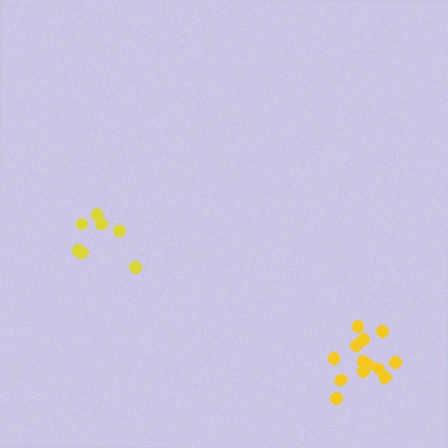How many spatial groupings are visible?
There are 2 spatial groupings.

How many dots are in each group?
Group 1: 13 dots, Group 2: 7 dots (20 total).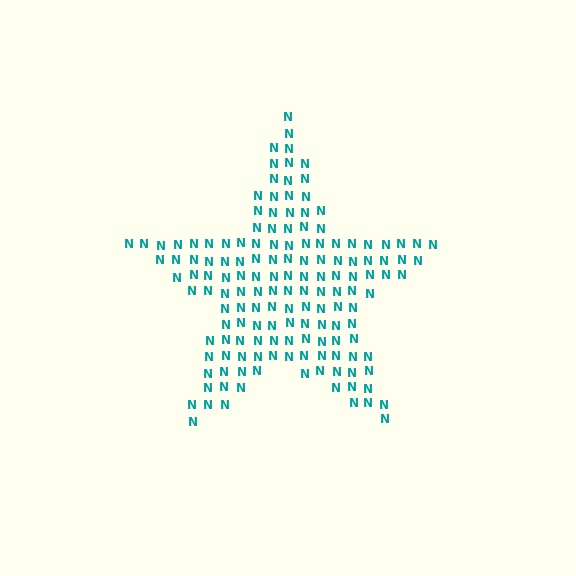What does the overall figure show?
The overall figure shows a star.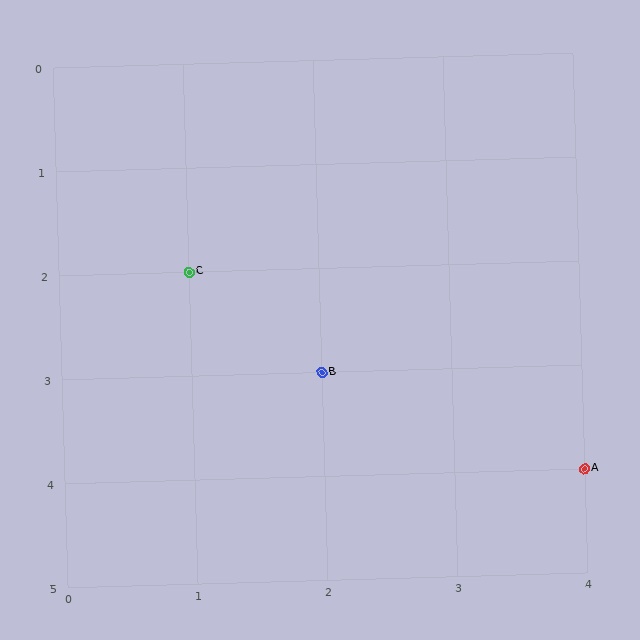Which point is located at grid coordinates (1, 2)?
Point C is at (1, 2).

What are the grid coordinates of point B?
Point B is at grid coordinates (2, 3).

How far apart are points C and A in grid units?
Points C and A are 3 columns and 2 rows apart (about 3.6 grid units diagonally).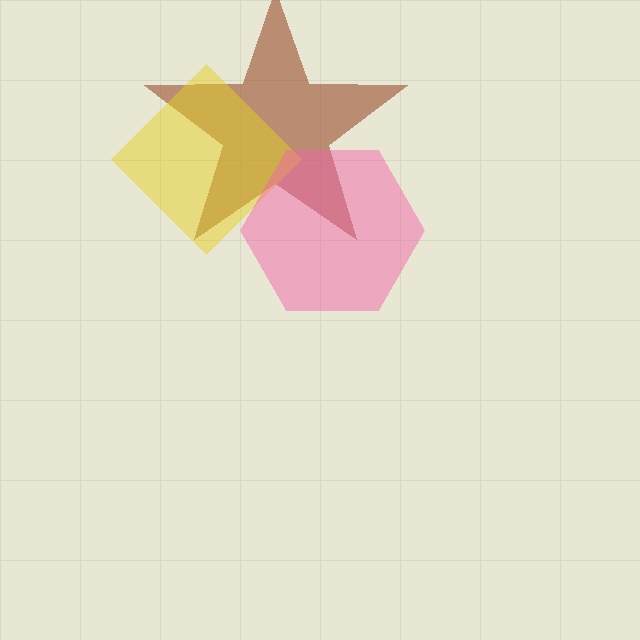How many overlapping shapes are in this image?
There are 3 overlapping shapes in the image.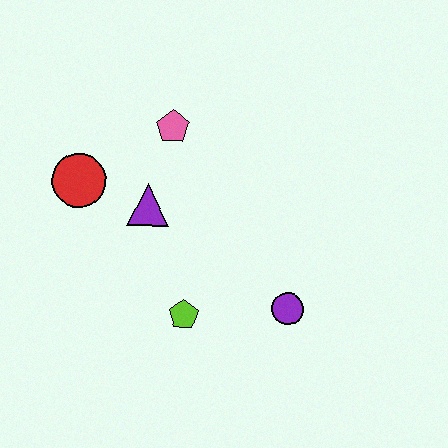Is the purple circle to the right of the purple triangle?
Yes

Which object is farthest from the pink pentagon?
The purple circle is farthest from the pink pentagon.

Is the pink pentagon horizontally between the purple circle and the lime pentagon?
No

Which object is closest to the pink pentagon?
The purple triangle is closest to the pink pentagon.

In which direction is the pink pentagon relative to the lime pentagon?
The pink pentagon is above the lime pentagon.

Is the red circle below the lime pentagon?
No